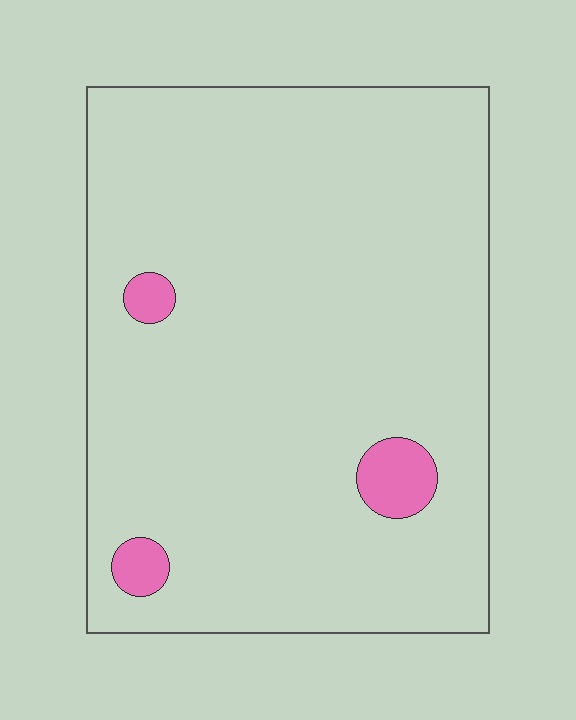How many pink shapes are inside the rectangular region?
3.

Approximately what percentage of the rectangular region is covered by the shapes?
Approximately 5%.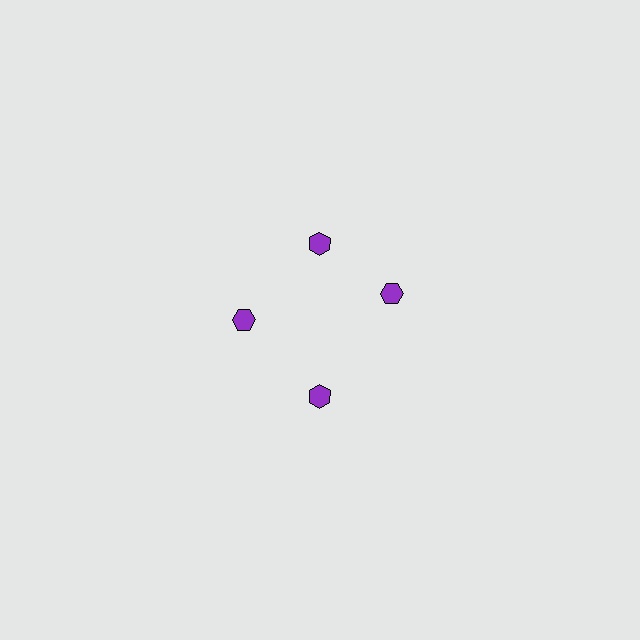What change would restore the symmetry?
The symmetry would be restored by rotating it back into even spacing with its neighbors so that all 4 hexagons sit at equal angles and equal distance from the center.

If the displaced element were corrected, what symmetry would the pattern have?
It would have 4-fold rotational symmetry — the pattern would map onto itself every 90 degrees.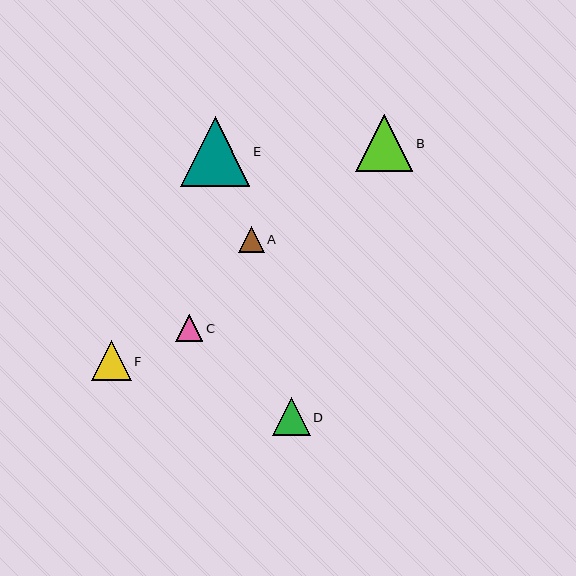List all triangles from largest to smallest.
From largest to smallest: E, B, F, D, C, A.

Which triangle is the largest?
Triangle E is the largest with a size of approximately 70 pixels.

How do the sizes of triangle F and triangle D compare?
Triangle F and triangle D are approximately the same size.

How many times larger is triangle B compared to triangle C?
Triangle B is approximately 2.1 times the size of triangle C.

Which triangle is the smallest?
Triangle A is the smallest with a size of approximately 26 pixels.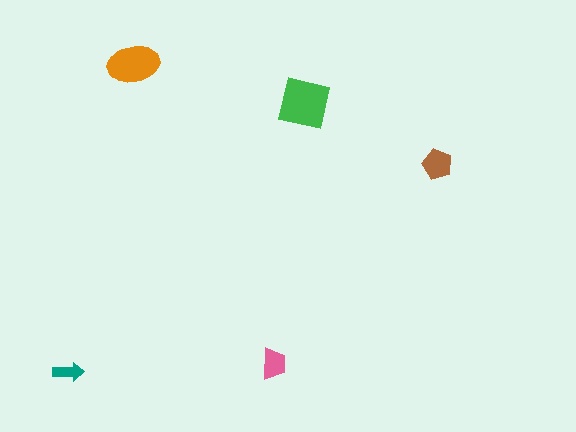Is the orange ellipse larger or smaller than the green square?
Smaller.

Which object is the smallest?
The teal arrow.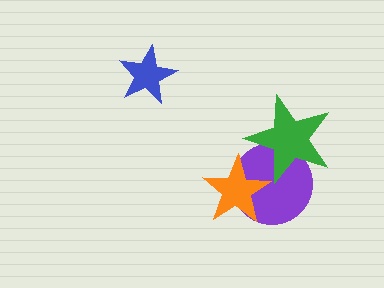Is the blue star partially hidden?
No, no other shape covers it.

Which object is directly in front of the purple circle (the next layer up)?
The orange star is directly in front of the purple circle.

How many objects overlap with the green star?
2 objects overlap with the green star.